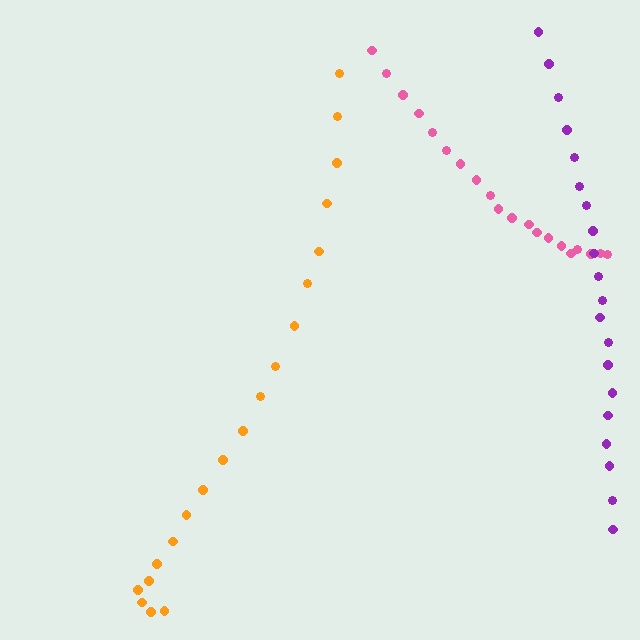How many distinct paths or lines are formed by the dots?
There are 3 distinct paths.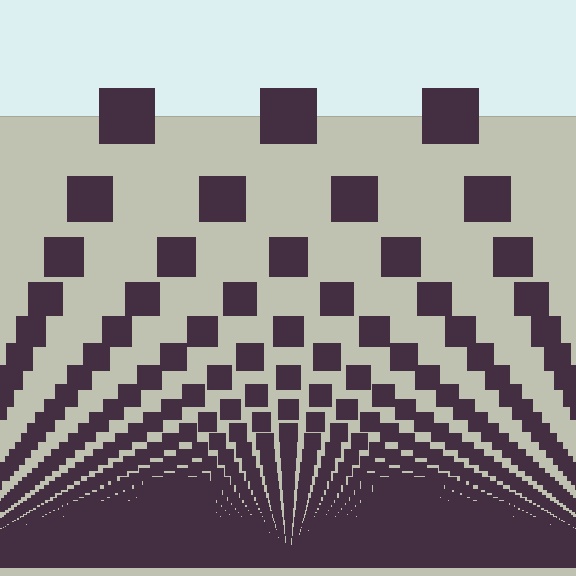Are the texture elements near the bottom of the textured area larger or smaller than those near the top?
Smaller. The gradient is inverted — elements near the bottom are smaller and denser.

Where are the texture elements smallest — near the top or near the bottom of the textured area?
Near the bottom.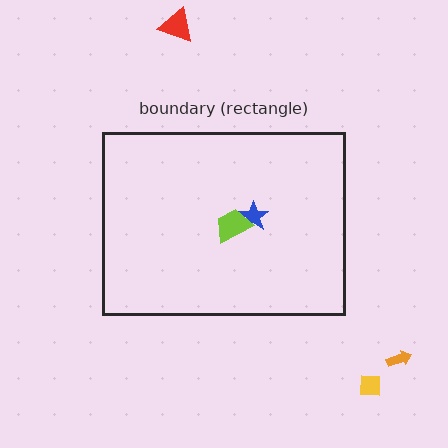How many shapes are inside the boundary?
2 inside, 3 outside.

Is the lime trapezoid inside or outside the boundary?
Inside.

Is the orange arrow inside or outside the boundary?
Outside.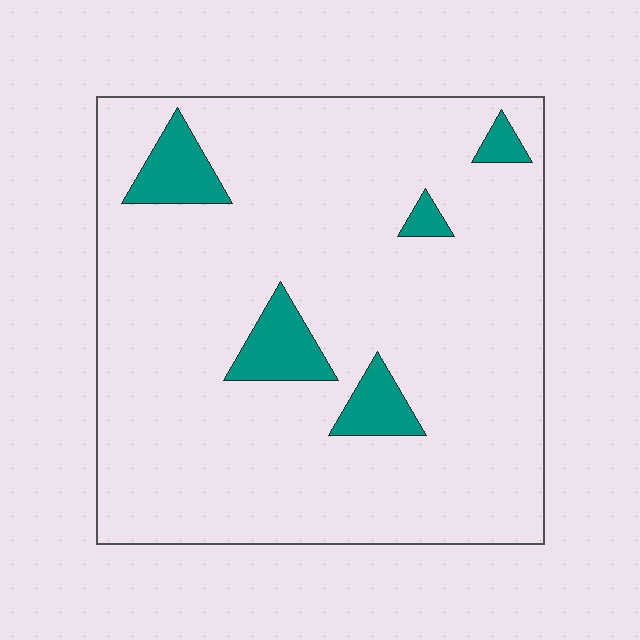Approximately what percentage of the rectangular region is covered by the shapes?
Approximately 10%.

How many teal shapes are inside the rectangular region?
5.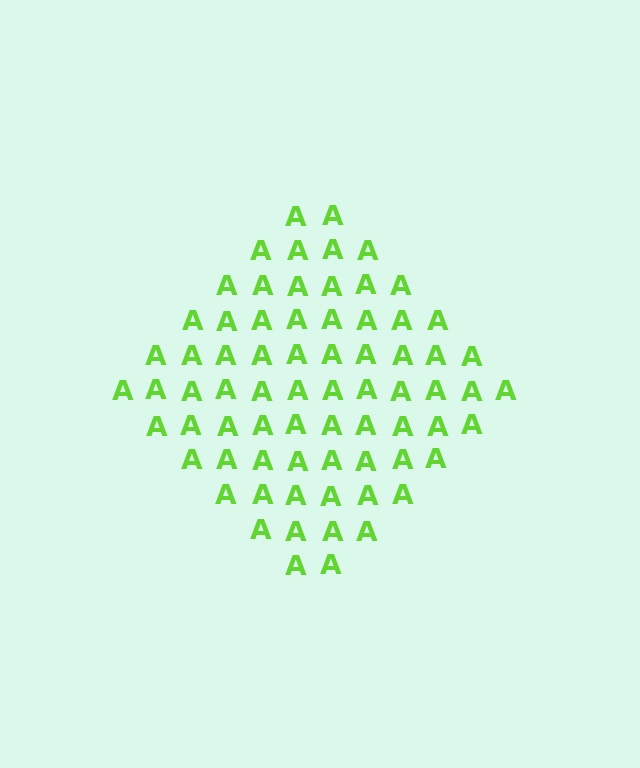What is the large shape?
The large shape is a diamond.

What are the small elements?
The small elements are letter A's.